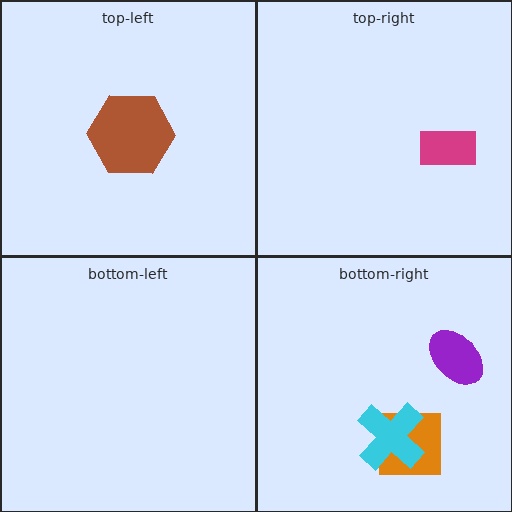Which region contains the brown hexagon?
The top-left region.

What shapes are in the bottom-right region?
The orange square, the cyan cross, the purple ellipse.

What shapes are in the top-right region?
The magenta rectangle.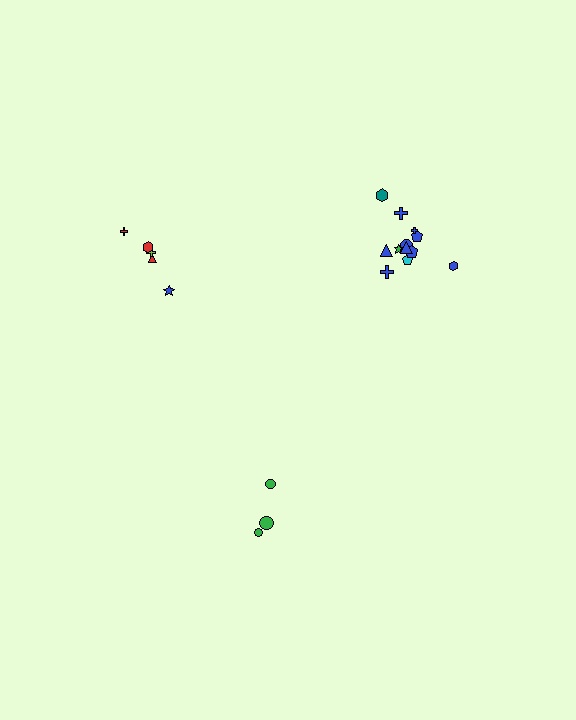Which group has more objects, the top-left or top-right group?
The top-right group.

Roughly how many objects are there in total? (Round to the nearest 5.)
Roughly 20 objects in total.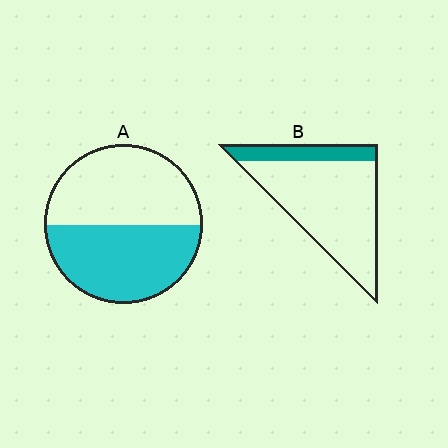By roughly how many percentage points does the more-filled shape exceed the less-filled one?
By roughly 30 percentage points (A over B).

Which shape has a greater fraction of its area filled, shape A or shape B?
Shape A.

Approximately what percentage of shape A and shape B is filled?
A is approximately 50% and B is approximately 20%.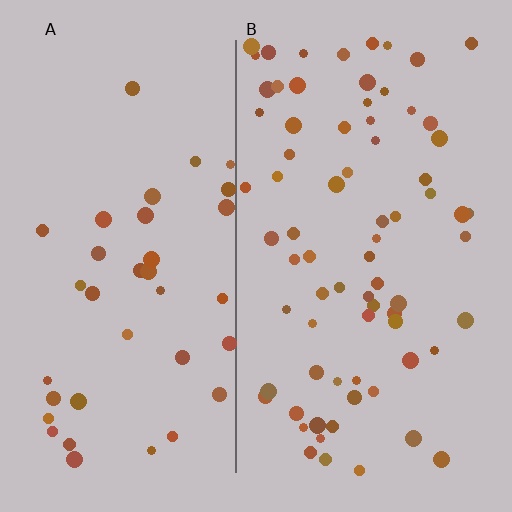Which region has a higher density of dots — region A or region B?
B (the right).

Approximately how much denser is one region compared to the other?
Approximately 2.0× — region B over region A.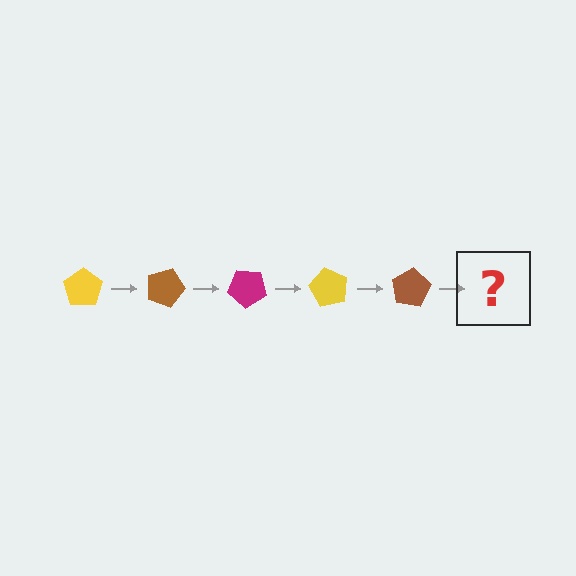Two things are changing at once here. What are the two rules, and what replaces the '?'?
The two rules are that it rotates 20 degrees each step and the color cycles through yellow, brown, and magenta. The '?' should be a magenta pentagon, rotated 100 degrees from the start.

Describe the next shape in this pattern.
It should be a magenta pentagon, rotated 100 degrees from the start.